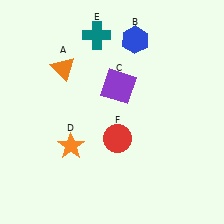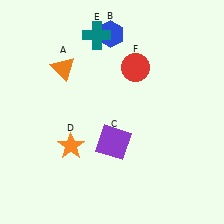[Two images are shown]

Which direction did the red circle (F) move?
The red circle (F) moved up.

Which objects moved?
The objects that moved are: the blue hexagon (B), the purple square (C), the red circle (F).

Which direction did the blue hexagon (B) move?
The blue hexagon (B) moved left.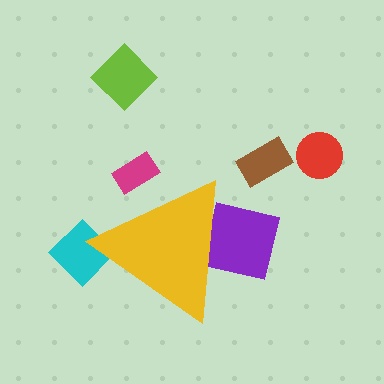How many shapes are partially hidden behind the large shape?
3 shapes are partially hidden.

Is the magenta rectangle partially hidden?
Yes, the magenta rectangle is partially hidden behind the yellow triangle.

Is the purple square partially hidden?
Yes, the purple square is partially hidden behind the yellow triangle.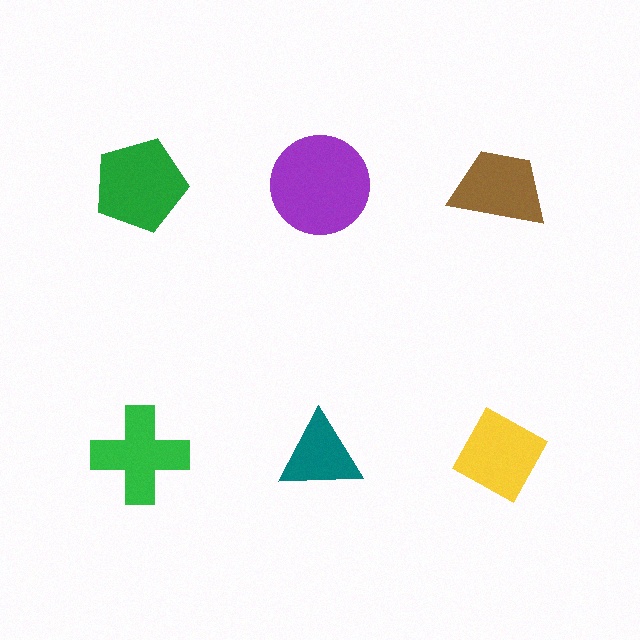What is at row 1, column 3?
A brown trapezoid.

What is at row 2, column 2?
A teal triangle.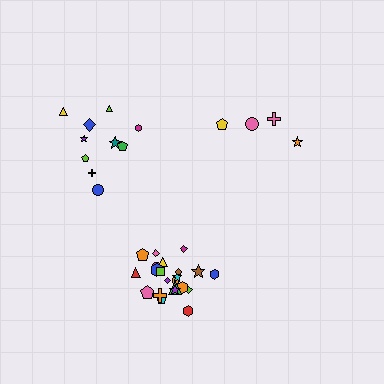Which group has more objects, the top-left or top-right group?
The top-left group.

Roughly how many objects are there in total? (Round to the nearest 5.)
Roughly 35 objects in total.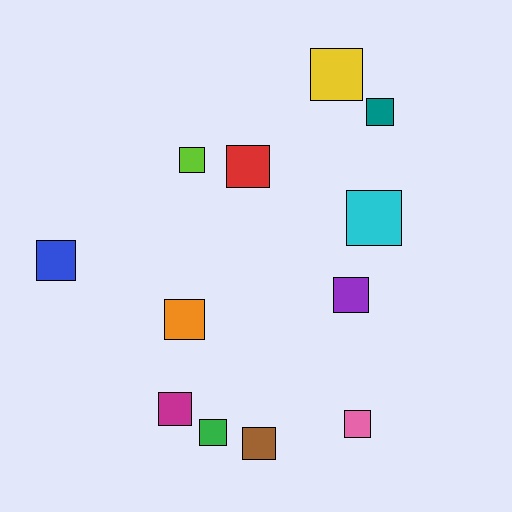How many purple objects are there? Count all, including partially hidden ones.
There is 1 purple object.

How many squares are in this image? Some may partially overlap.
There are 12 squares.